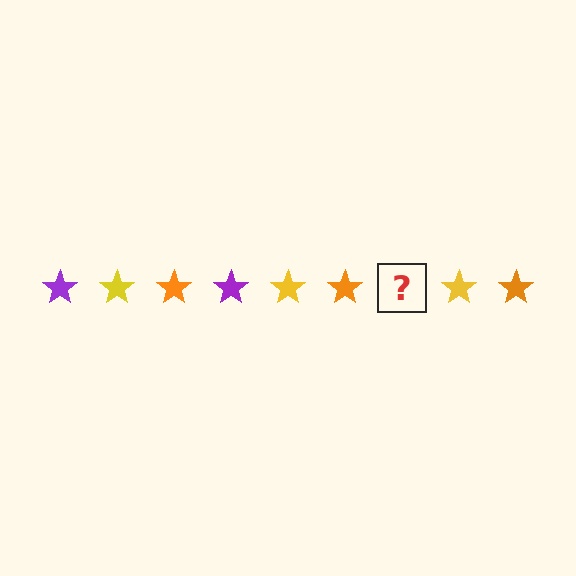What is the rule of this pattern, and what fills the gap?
The rule is that the pattern cycles through purple, yellow, orange stars. The gap should be filled with a purple star.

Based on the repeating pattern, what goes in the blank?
The blank should be a purple star.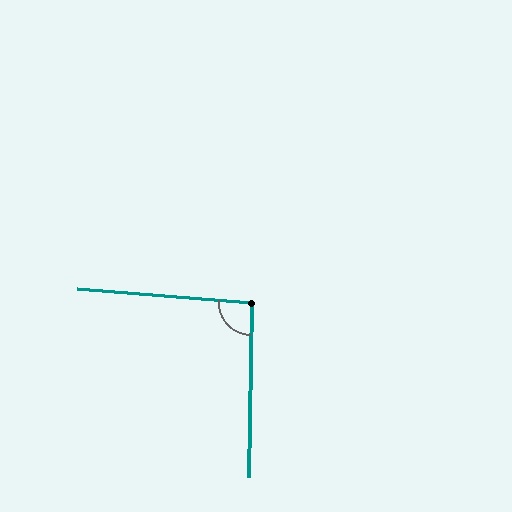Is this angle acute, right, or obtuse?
It is approximately a right angle.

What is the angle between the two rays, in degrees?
Approximately 93 degrees.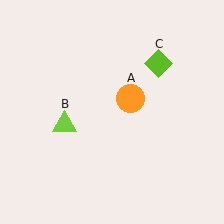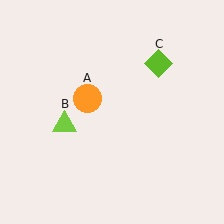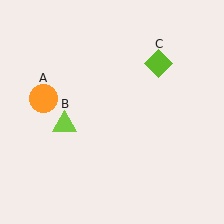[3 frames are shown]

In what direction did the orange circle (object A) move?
The orange circle (object A) moved left.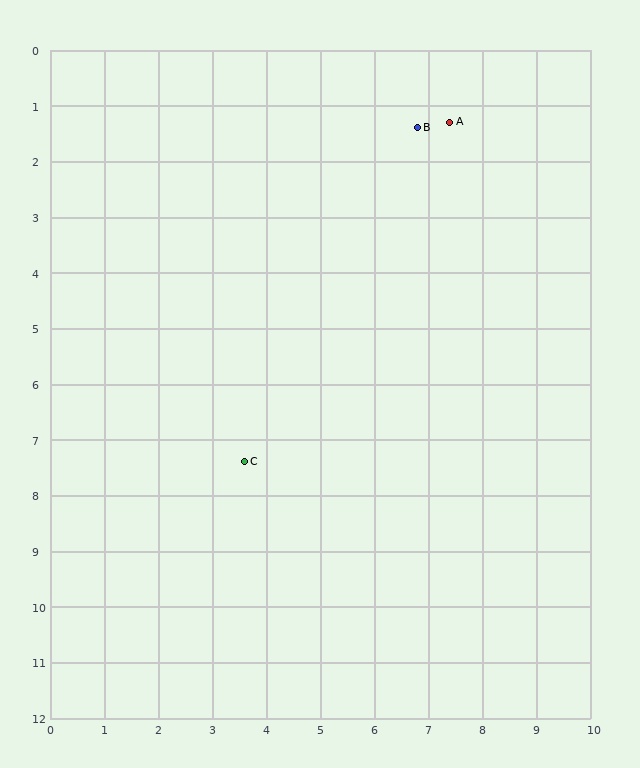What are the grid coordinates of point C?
Point C is at approximately (3.6, 7.4).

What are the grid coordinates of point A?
Point A is at approximately (7.4, 1.3).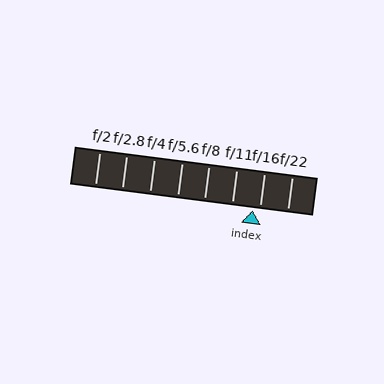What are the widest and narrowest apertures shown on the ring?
The widest aperture shown is f/2 and the narrowest is f/22.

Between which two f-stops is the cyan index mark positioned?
The index mark is between f/11 and f/16.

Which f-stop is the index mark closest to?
The index mark is closest to f/16.